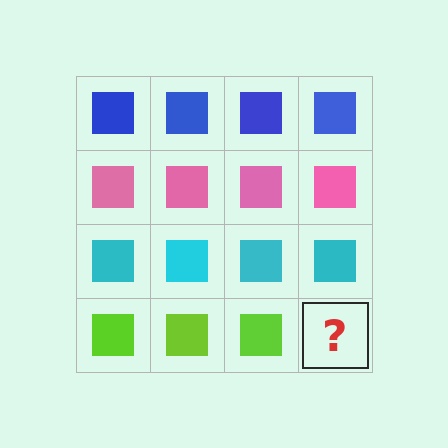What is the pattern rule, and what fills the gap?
The rule is that each row has a consistent color. The gap should be filled with a lime square.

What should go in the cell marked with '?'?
The missing cell should contain a lime square.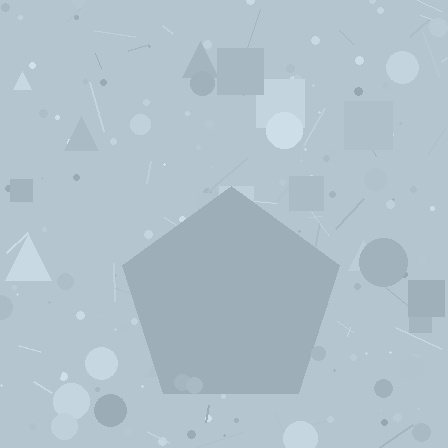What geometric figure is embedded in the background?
A pentagon is embedded in the background.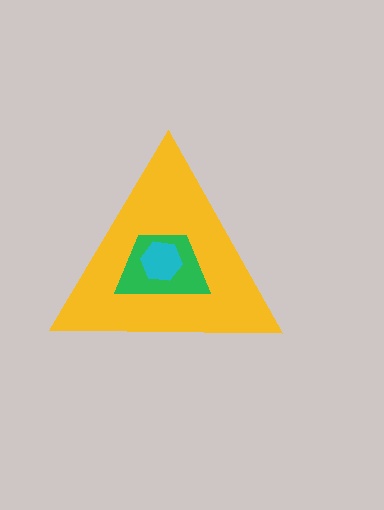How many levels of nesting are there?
3.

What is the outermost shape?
The yellow triangle.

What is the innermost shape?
The cyan hexagon.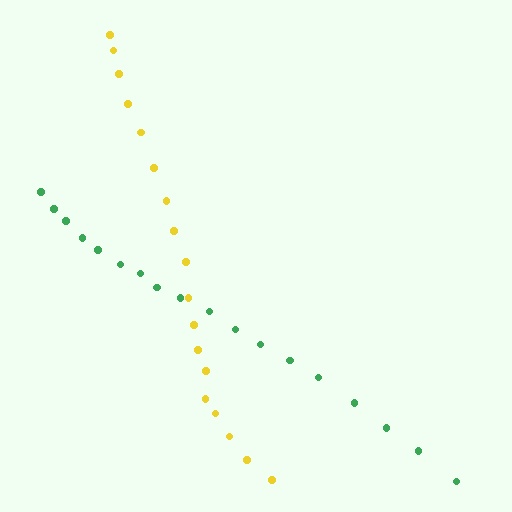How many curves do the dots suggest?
There are 2 distinct paths.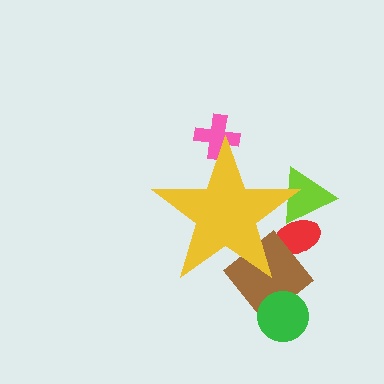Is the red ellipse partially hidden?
Yes, the red ellipse is partially hidden behind the yellow star.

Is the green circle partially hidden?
No, the green circle is fully visible.